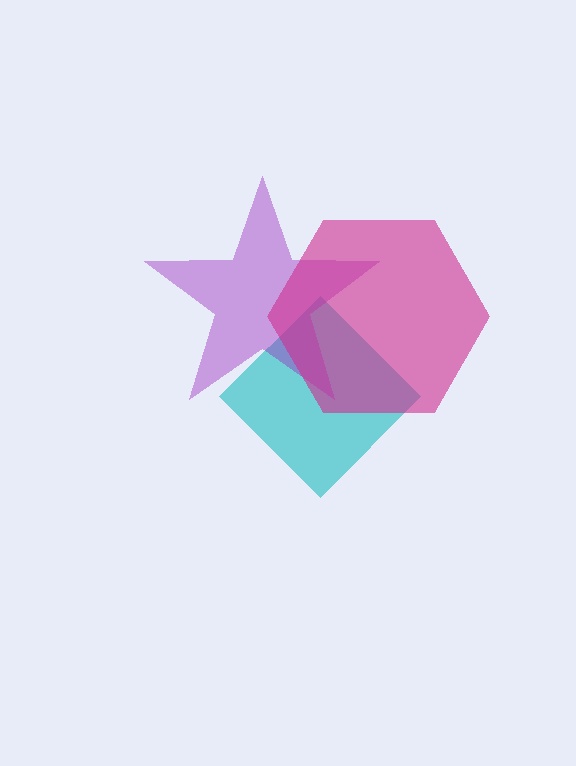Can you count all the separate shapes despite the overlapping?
Yes, there are 3 separate shapes.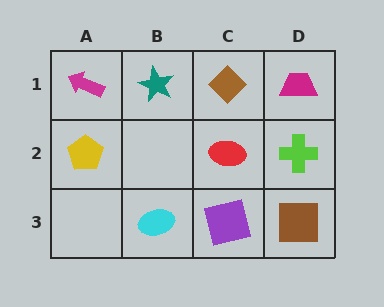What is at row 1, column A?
A magenta arrow.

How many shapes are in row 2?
3 shapes.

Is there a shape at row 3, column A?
No, that cell is empty.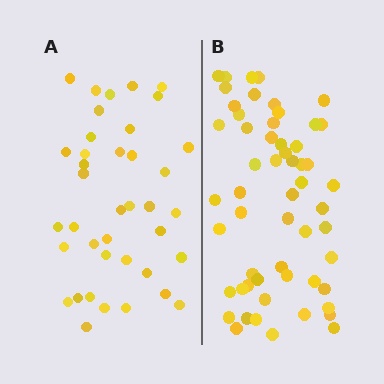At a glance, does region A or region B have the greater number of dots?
Region B (the right region) has more dots.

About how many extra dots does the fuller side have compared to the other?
Region B has approximately 15 more dots than region A.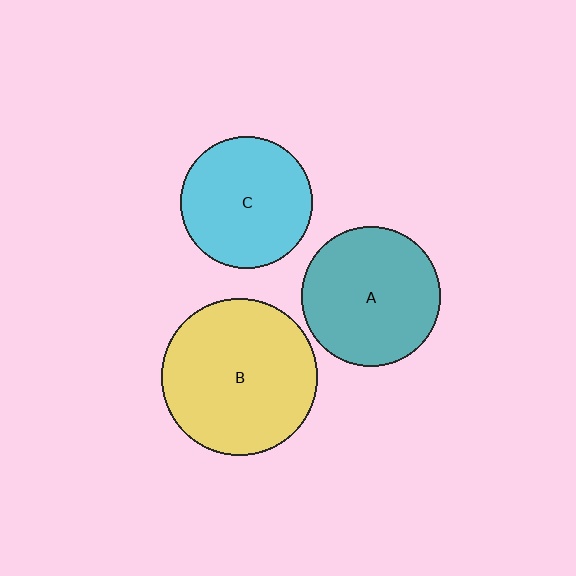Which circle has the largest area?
Circle B (yellow).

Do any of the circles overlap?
No, none of the circles overlap.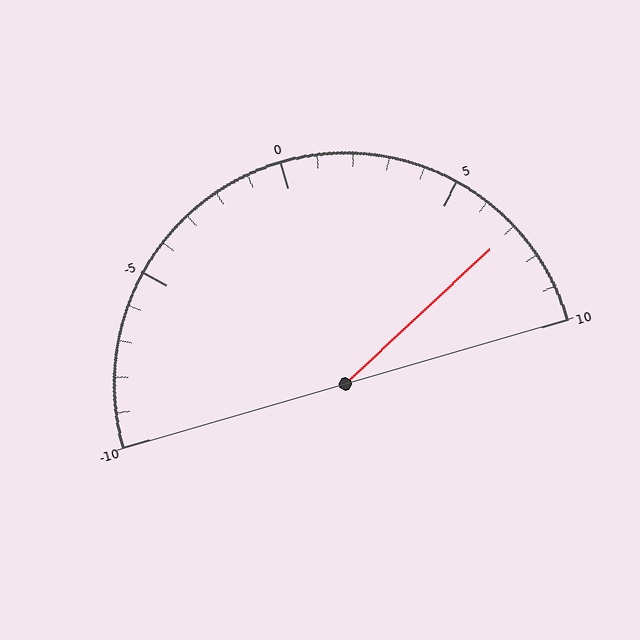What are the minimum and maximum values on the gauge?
The gauge ranges from -10 to 10.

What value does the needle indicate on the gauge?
The needle indicates approximately 7.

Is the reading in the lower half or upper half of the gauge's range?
The reading is in the upper half of the range (-10 to 10).